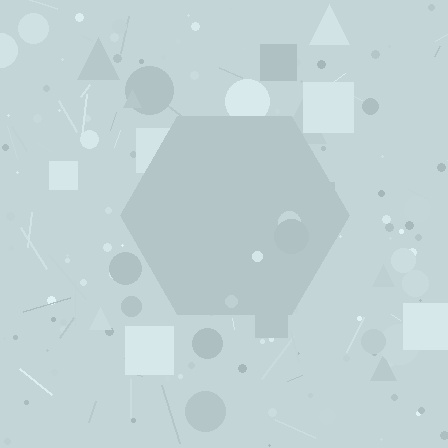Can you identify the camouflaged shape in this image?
The camouflaged shape is a hexagon.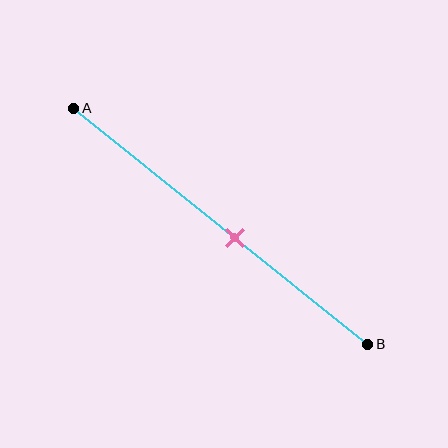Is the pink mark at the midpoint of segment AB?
No, the mark is at about 55% from A, not at the 50% midpoint.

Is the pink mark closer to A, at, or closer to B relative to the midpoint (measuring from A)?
The pink mark is closer to point B than the midpoint of segment AB.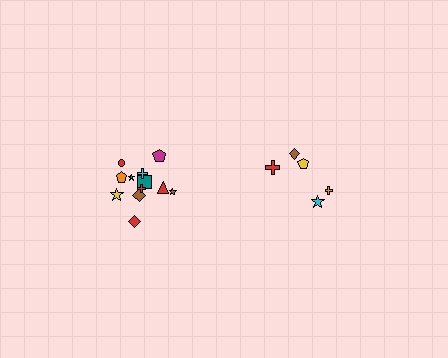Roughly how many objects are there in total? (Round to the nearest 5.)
Roughly 15 objects in total.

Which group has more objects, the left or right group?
The left group.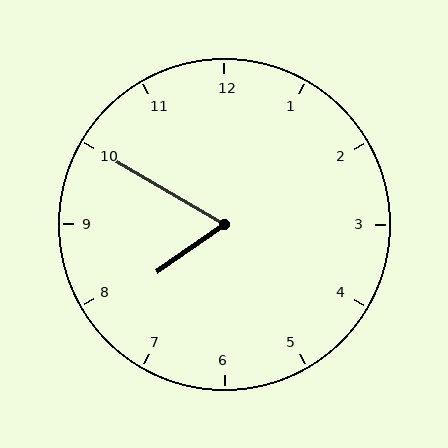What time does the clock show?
7:50.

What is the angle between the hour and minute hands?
Approximately 65 degrees.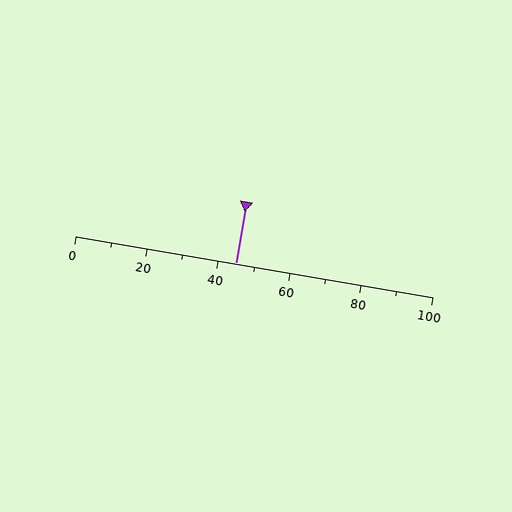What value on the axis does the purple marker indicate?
The marker indicates approximately 45.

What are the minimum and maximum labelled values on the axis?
The axis runs from 0 to 100.